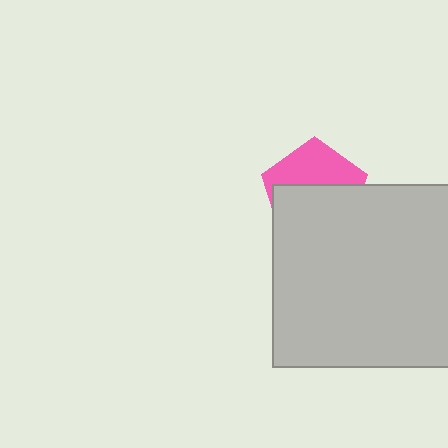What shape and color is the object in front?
The object in front is a light gray square.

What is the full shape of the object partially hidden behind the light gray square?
The partially hidden object is a pink pentagon.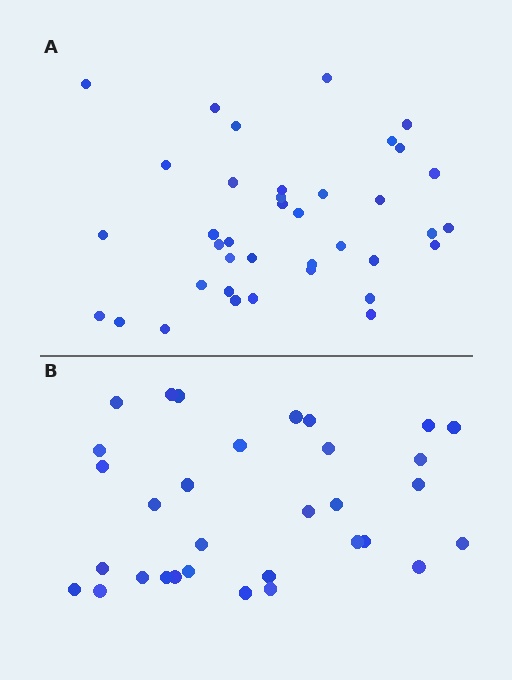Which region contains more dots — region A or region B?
Region A (the top region) has more dots.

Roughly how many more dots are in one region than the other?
Region A has about 6 more dots than region B.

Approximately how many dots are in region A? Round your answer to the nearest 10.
About 40 dots. (The exact count is 38, which rounds to 40.)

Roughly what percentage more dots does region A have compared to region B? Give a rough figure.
About 20% more.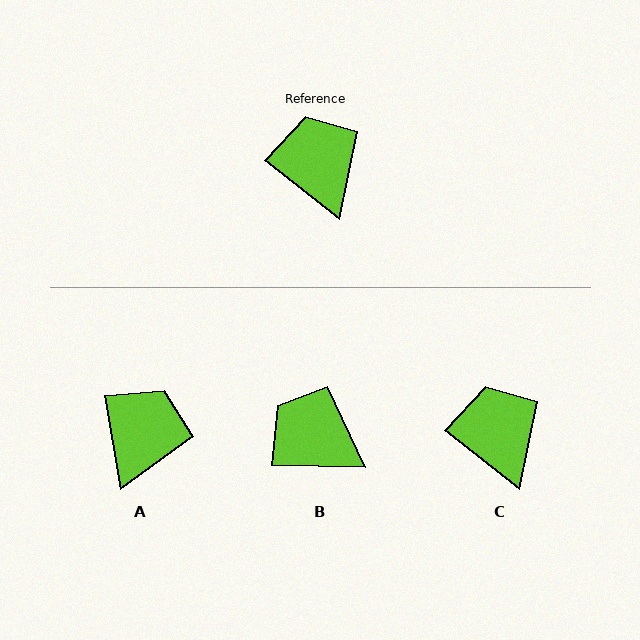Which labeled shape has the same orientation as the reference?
C.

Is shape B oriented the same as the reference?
No, it is off by about 37 degrees.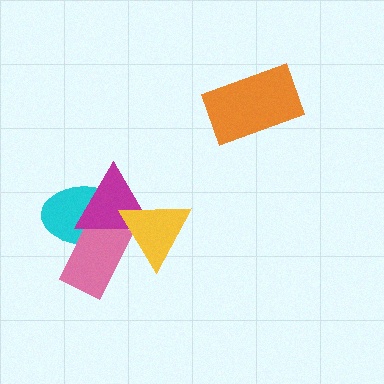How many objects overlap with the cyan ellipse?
3 objects overlap with the cyan ellipse.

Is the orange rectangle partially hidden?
No, no other shape covers it.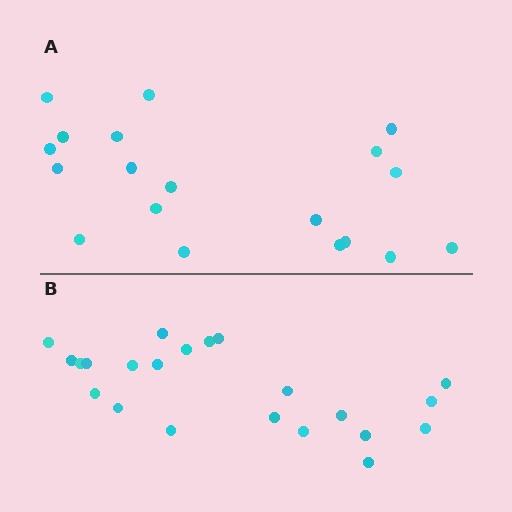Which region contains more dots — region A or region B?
Region B (the bottom region) has more dots.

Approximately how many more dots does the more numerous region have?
Region B has just a few more — roughly 2 or 3 more dots than region A.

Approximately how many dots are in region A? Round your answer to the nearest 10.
About 20 dots. (The exact count is 19, which rounds to 20.)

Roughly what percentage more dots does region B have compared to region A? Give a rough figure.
About 15% more.